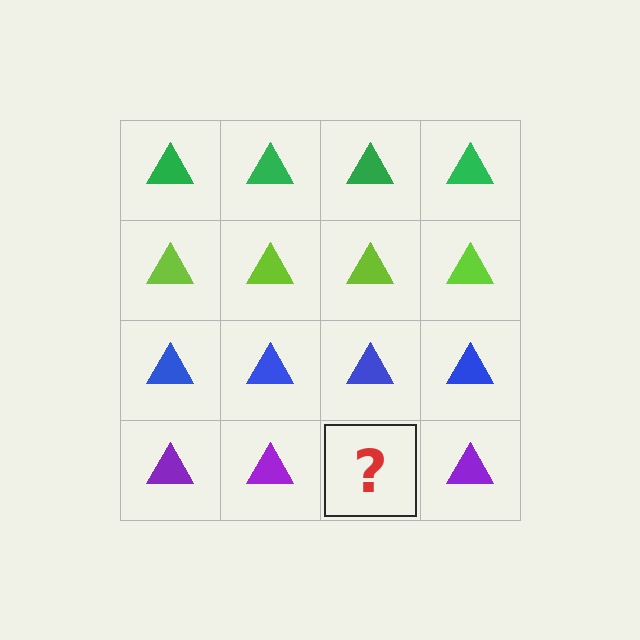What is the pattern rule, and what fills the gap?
The rule is that each row has a consistent color. The gap should be filled with a purple triangle.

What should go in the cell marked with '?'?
The missing cell should contain a purple triangle.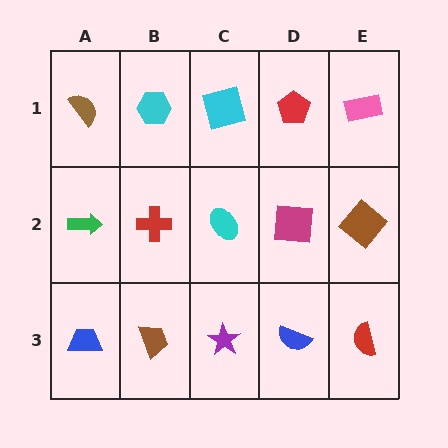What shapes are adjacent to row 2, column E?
A pink rectangle (row 1, column E), a red semicircle (row 3, column E), a magenta square (row 2, column D).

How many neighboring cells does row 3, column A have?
2.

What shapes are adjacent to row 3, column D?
A magenta square (row 2, column D), a purple star (row 3, column C), a red semicircle (row 3, column E).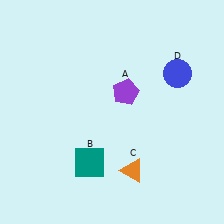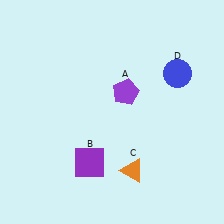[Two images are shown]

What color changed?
The square (B) changed from teal in Image 1 to purple in Image 2.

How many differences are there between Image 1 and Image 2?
There is 1 difference between the two images.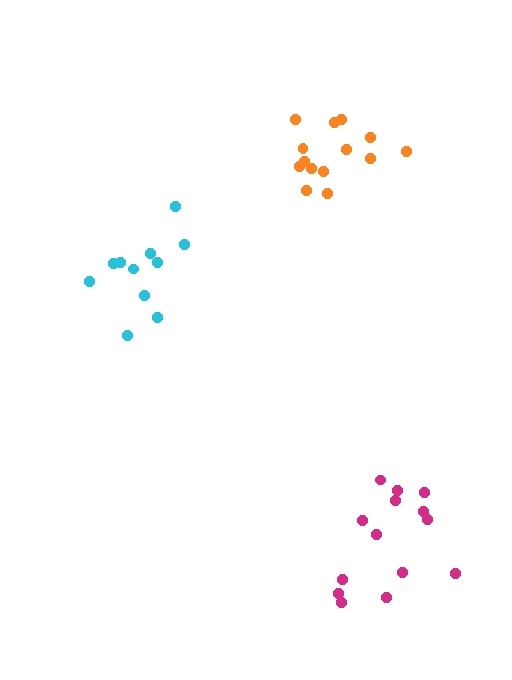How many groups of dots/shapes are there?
There are 3 groups.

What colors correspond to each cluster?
The clusters are colored: magenta, orange, cyan.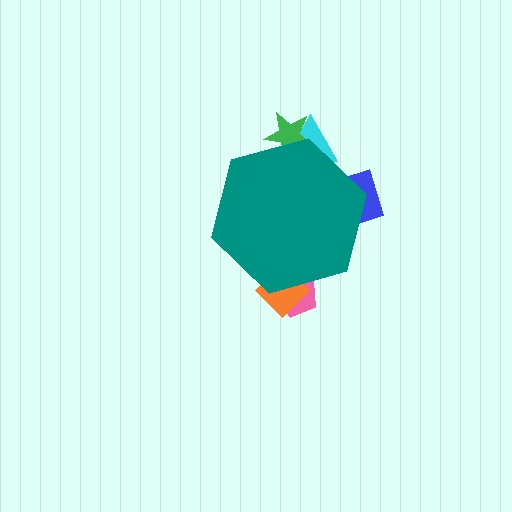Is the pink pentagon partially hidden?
Yes, the pink pentagon is partially hidden behind the teal hexagon.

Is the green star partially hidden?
Yes, the green star is partially hidden behind the teal hexagon.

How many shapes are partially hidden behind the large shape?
5 shapes are partially hidden.